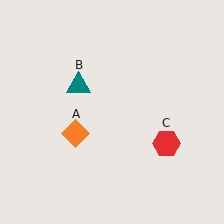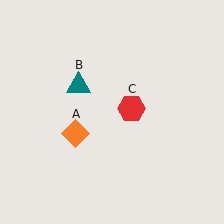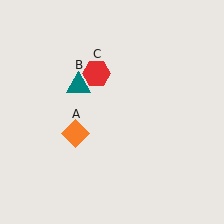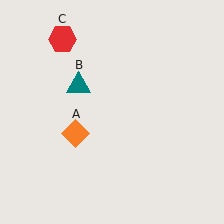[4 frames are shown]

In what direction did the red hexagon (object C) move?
The red hexagon (object C) moved up and to the left.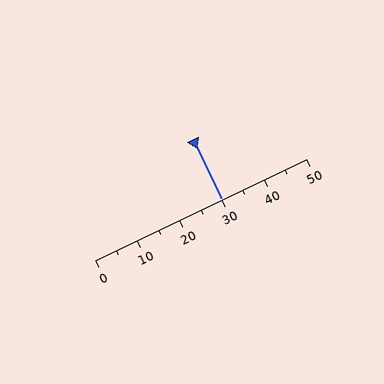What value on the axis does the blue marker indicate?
The marker indicates approximately 30.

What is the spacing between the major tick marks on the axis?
The major ticks are spaced 10 apart.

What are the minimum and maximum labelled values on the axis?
The axis runs from 0 to 50.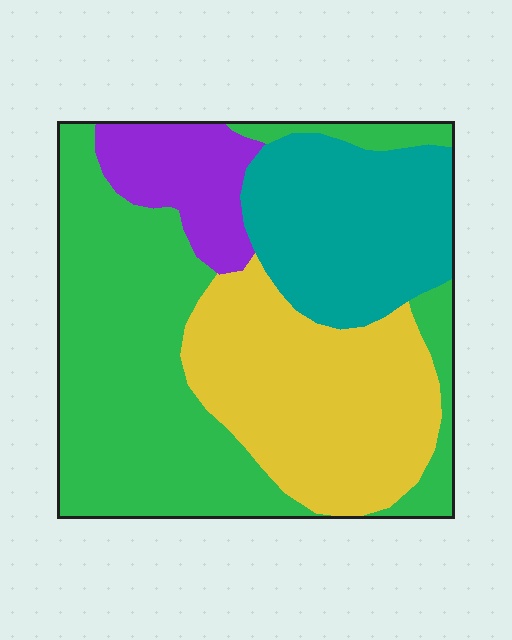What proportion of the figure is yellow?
Yellow takes up about one quarter (1/4) of the figure.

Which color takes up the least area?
Purple, at roughly 10%.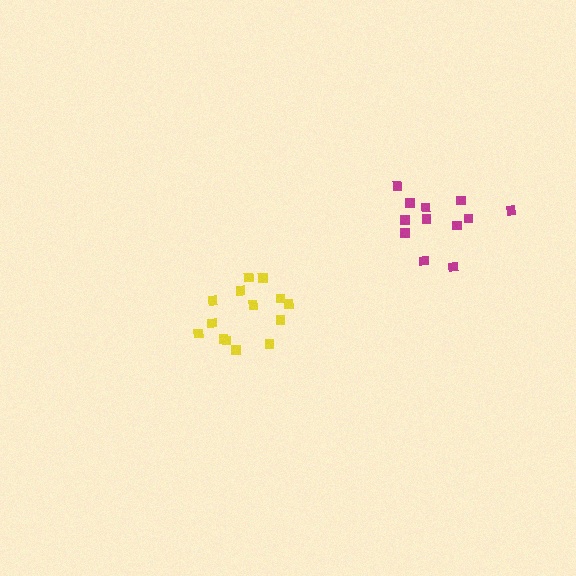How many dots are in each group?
Group 1: 14 dots, Group 2: 12 dots (26 total).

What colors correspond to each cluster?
The clusters are colored: yellow, magenta.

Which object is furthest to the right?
The magenta cluster is rightmost.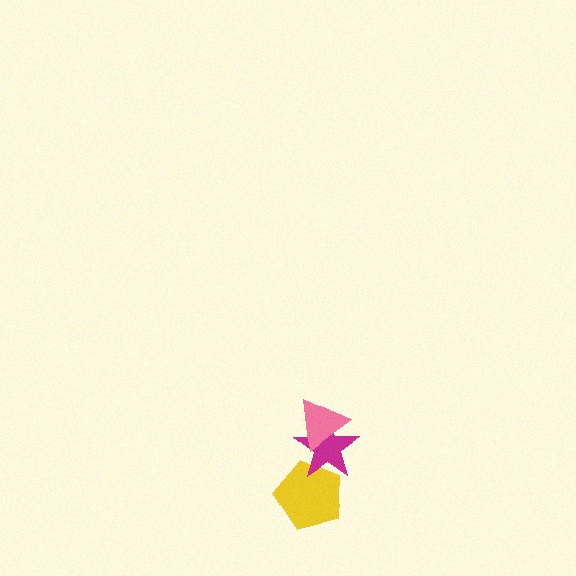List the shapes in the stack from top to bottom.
From top to bottom: the pink triangle, the magenta star, the yellow pentagon.